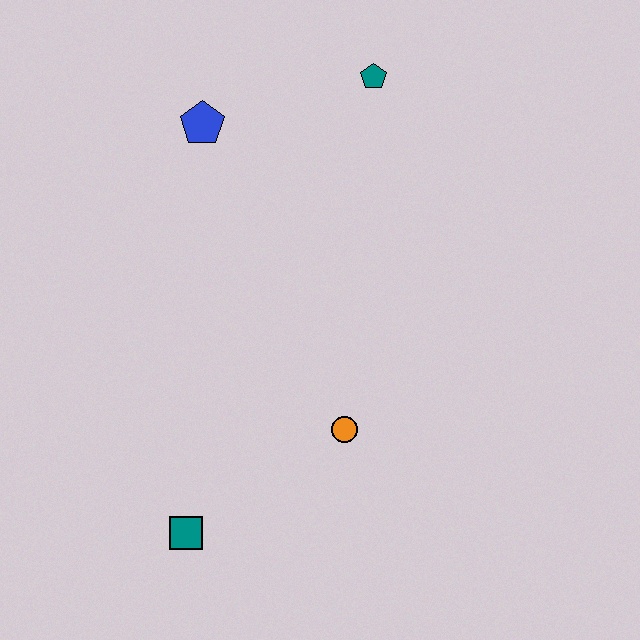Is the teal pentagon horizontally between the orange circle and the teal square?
No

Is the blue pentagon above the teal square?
Yes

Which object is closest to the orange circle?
The teal square is closest to the orange circle.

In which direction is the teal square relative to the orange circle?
The teal square is to the left of the orange circle.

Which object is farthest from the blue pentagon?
The teal square is farthest from the blue pentagon.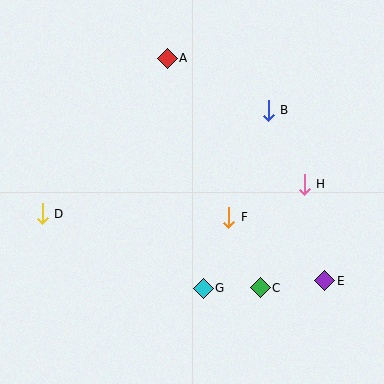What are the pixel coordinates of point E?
Point E is at (325, 281).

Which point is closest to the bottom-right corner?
Point E is closest to the bottom-right corner.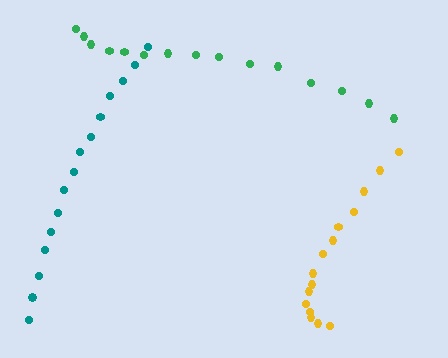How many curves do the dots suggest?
There are 3 distinct paths.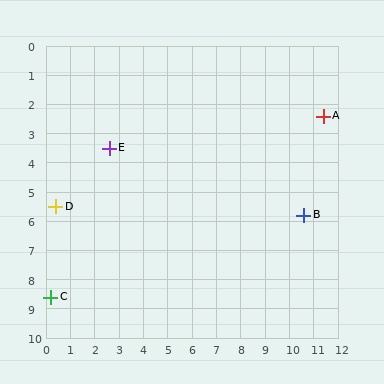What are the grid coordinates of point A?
Point A is at approximately (11.4, 2.4).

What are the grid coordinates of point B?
Point B is at approximately (10.6, 5.8).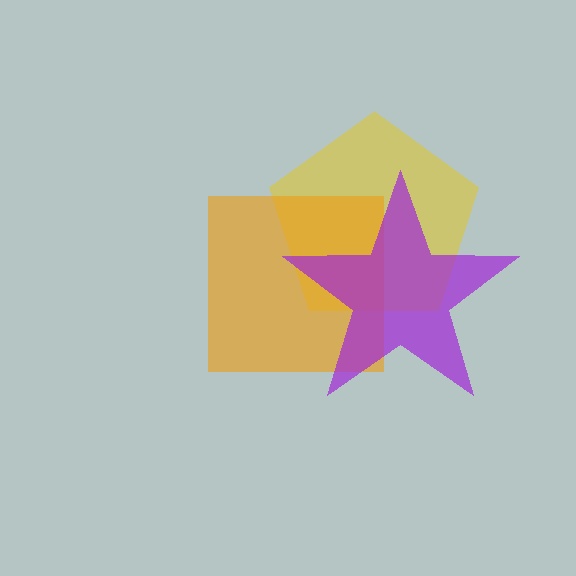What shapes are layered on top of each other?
The layered shapes are: a yellow pentagon, an orange square, a purple star.